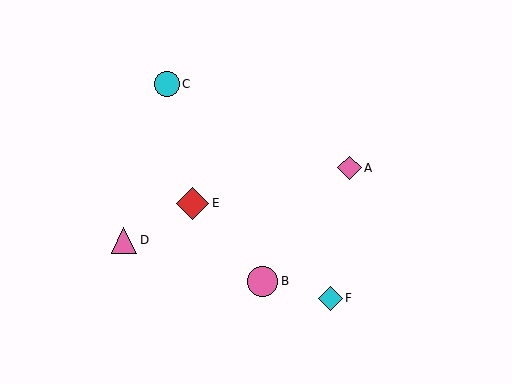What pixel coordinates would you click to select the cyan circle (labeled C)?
Click at (167, 84) to select the cyan circle C.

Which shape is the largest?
The red diamond (labeled E) is the largest.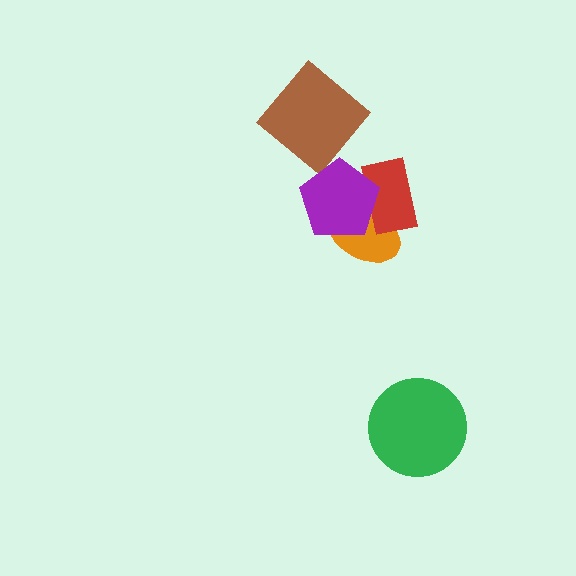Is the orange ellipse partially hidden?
Yes, it is partially covered by another shape.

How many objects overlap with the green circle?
0 objects overlap with the green circle.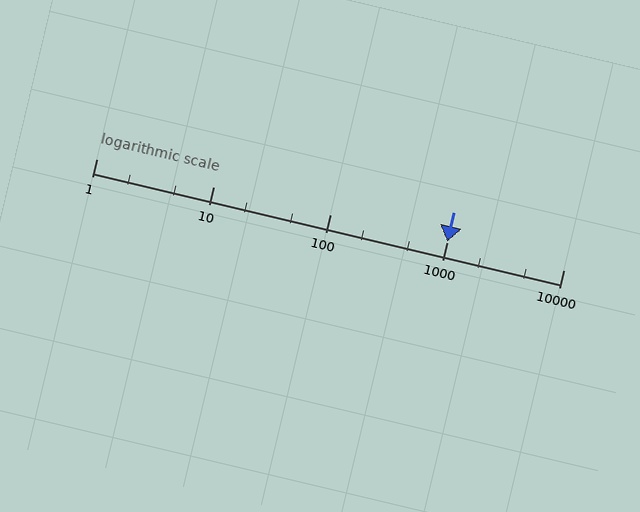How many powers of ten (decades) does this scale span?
The scale spans 4 decades, from 1 to 10000.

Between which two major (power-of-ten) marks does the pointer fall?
The pointer is between 1000 and 10000.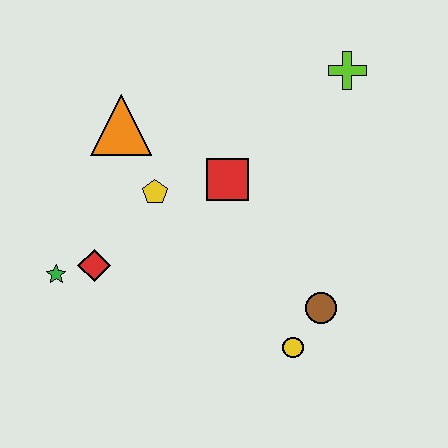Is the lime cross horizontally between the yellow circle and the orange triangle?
No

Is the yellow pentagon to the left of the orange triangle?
No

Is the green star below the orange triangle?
Yes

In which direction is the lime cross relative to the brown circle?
The lime cross is above the brown circle.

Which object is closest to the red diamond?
The green star is closest to the red diamond.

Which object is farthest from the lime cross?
The green star is farthest from the lime cross.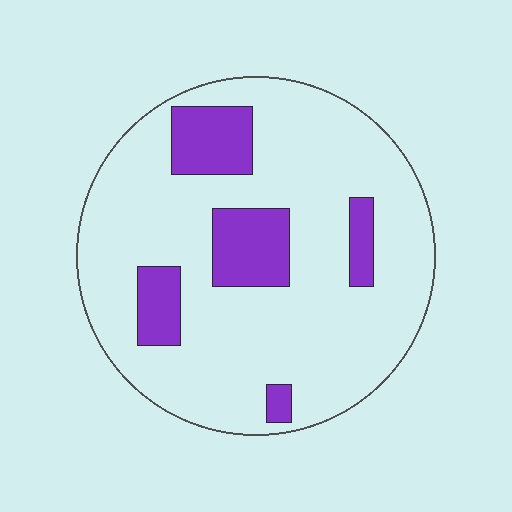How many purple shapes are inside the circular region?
5.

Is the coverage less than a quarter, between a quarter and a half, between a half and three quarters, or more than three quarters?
Less than a quarter.